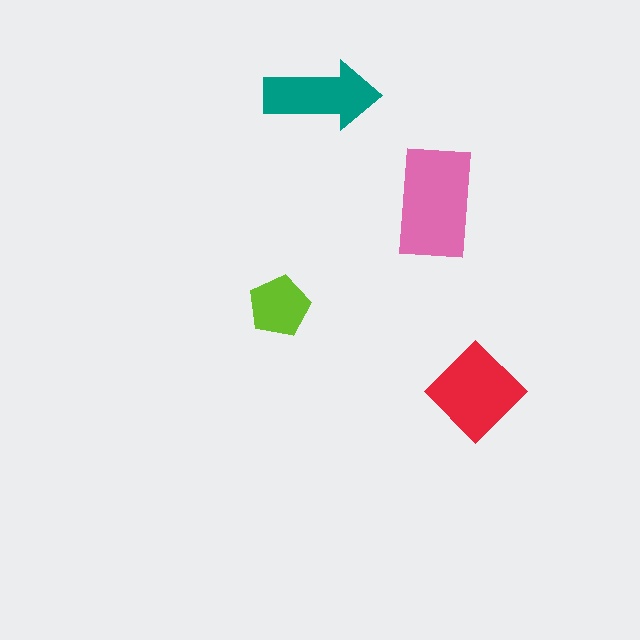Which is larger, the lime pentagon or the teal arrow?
The teal arrow.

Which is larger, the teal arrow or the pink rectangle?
The pink rectangle.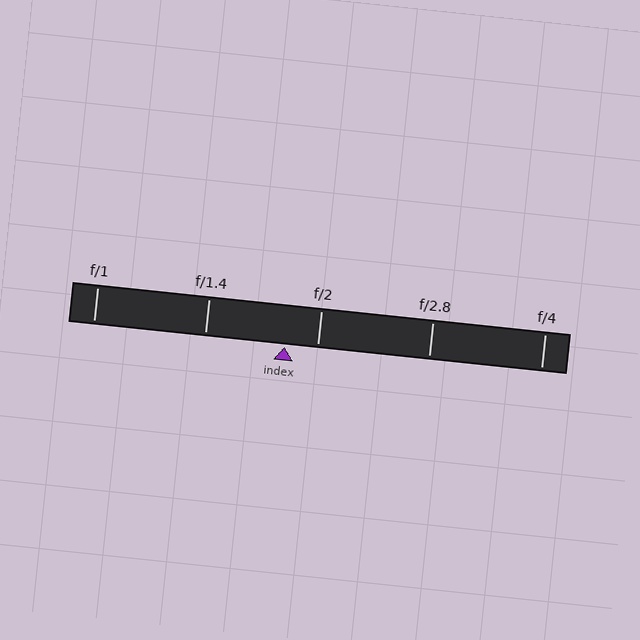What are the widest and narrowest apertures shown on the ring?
The widest aperture shown is f/1 and the narrowest is f/4.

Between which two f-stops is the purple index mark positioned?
The index mark is between f/1.4 and f/2.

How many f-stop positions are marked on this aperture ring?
There are 5 f-stop positions marked.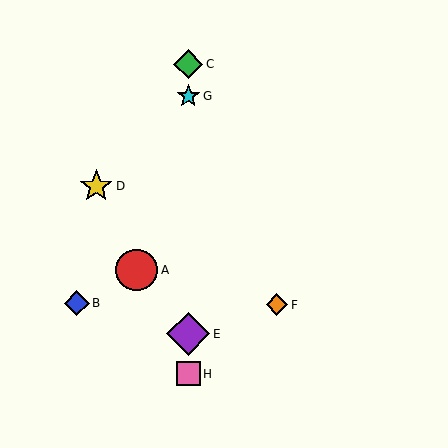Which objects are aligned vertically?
Objects C, E, G, H are aligned vertically.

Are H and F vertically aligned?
No, H is at x≈188 and F is at x≈277.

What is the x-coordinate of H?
Object H is at x≈188.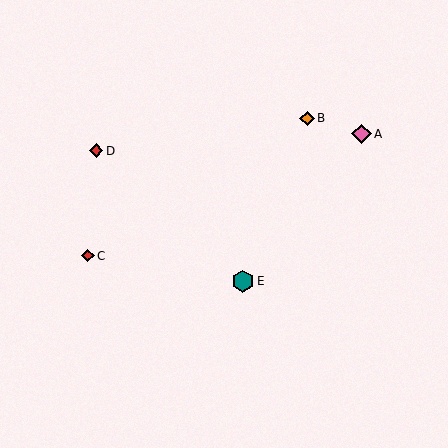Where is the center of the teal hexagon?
The center of the teal hexagon is at (243, 281).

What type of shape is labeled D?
Shape D is a red diamond.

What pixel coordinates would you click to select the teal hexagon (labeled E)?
Click at (243, 281) to select the teal hexagon E.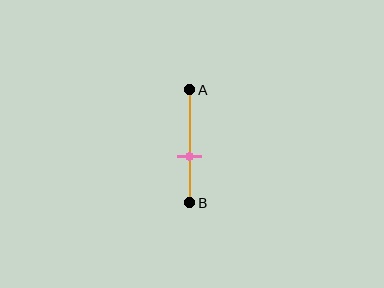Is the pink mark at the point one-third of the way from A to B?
No, the mark is at about 60% from A, not at the 33% one-third point.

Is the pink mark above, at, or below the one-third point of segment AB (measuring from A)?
The pink mark is below the one-third point of segment AB.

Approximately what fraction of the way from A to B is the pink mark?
The pink mark is approximately 60% of the way from A to B.